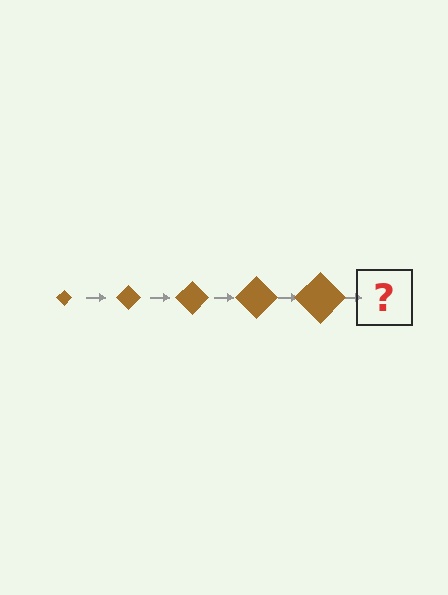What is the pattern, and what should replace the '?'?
The pattern is that the diamond gets progressively larger each step. The '?' should be a brown diamond, larger than the previous one.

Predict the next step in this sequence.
The next step is a brown diamond, larger than the previous one.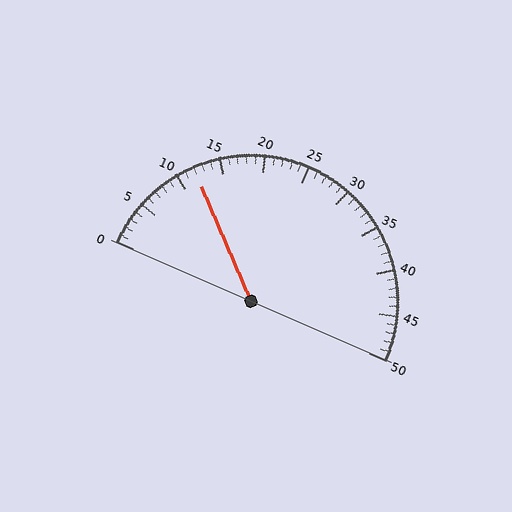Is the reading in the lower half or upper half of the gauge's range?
The reading is in the lower half of the range (0 to 50).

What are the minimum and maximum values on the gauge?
The gauge ranges from 0 to 50.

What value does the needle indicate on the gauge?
The needle indicates approximately 12.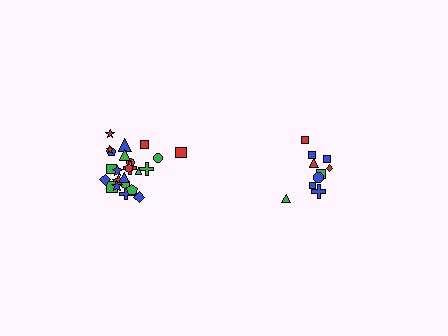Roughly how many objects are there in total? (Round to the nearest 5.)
Roughly 35 objects in total.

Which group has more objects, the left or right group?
The left group.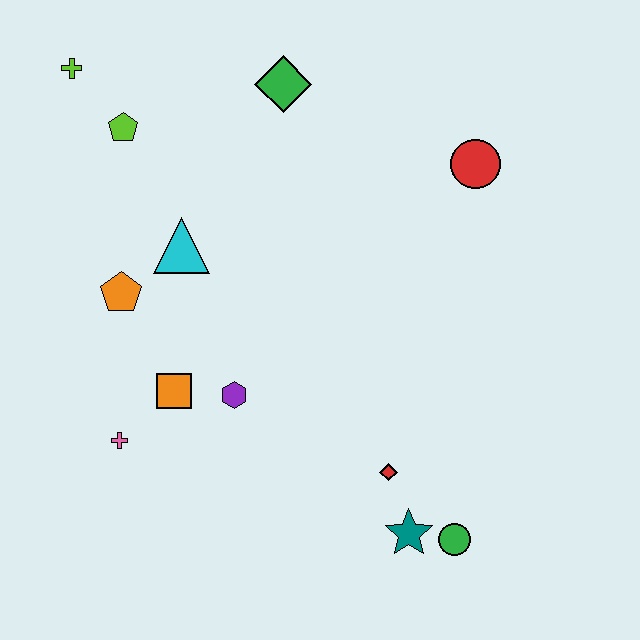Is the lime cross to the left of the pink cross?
Yes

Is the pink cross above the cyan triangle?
No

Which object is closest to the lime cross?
The lime pentagon is closest to the lime cross.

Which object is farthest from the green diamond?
The green circle is farthest from the green diamond.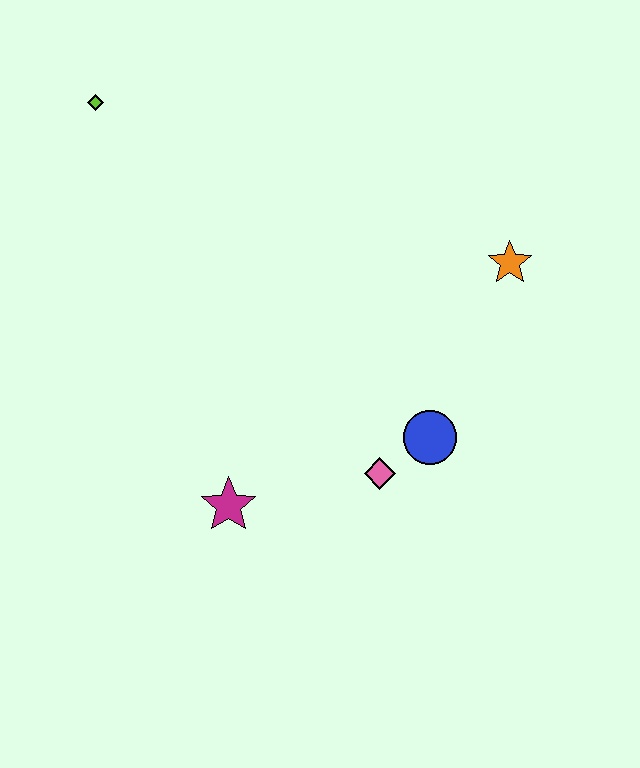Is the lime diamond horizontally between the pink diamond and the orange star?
No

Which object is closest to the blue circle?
The pink diamond is closest to the blue circle.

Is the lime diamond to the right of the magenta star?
No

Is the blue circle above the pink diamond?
Yes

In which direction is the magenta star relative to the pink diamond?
The magenta star is to the left of the pink diamond.